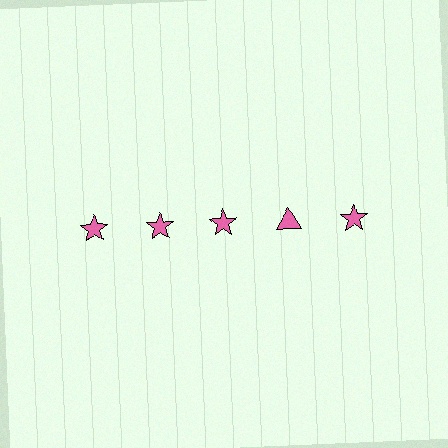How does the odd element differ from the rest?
It has a different shape: triangle instead of star.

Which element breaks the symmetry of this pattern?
The pink triangle in the top row, second from right column breaks the symmetry. All other shapes are pink stars.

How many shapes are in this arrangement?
There are 5 shapes arranged in a grid pattern.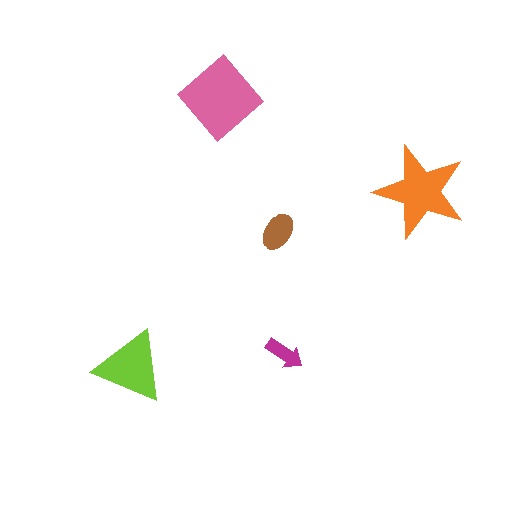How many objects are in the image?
There are 5 objects in the image.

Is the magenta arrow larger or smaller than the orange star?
Smaller.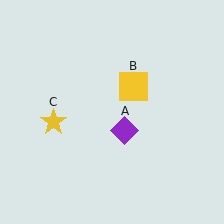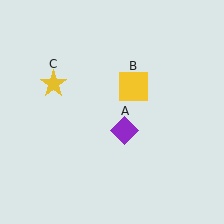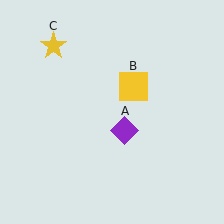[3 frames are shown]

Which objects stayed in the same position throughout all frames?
Purple diamond (object A) and yellow square (object B) remained stationary.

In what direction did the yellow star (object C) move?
The yellow star (object C) moved up.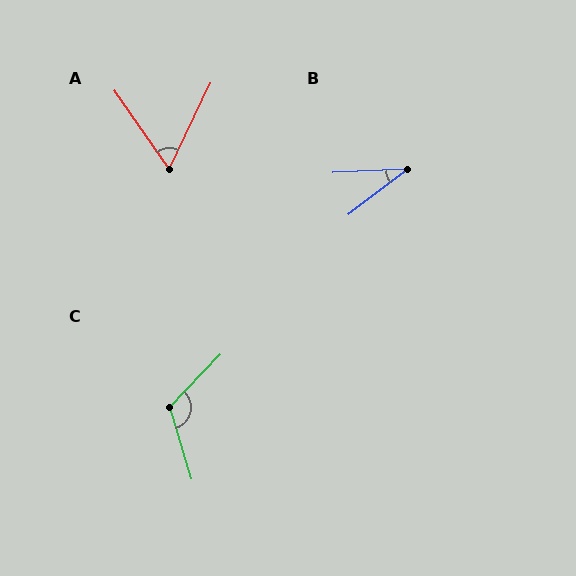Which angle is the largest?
C, at approximately 120 degrees.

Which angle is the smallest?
B, at approximately 35 degrees.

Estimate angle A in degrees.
Approximately 60 degrees.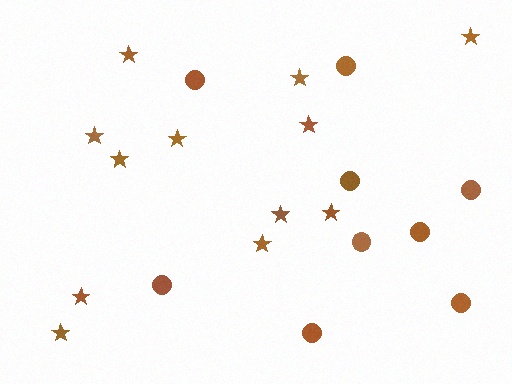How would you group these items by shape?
There are 2 groups: one group of circles (9) and one group of stars (12).